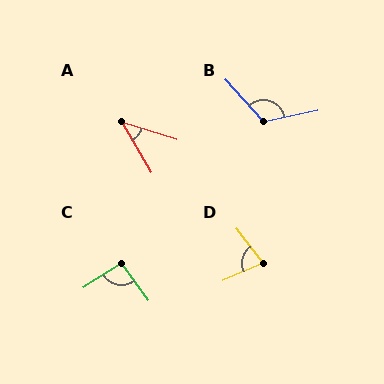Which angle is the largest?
B, at approximately 121 degrees.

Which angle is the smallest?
A, at approximately 43 degrees.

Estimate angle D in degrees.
Approximately 76 degrees.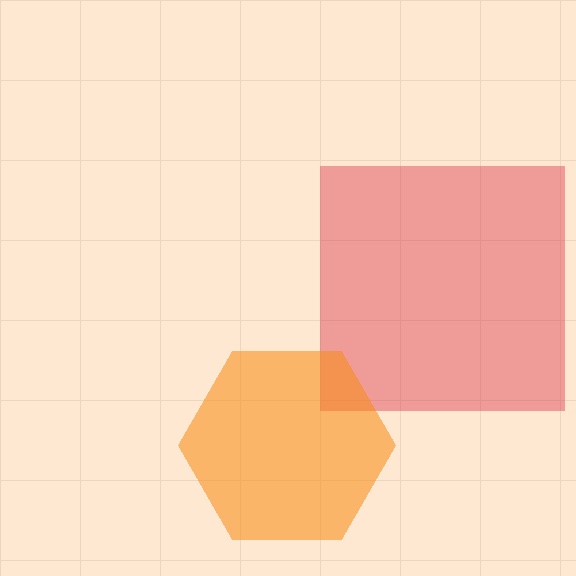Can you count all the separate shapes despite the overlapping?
Yes, there are 2 separate shapes.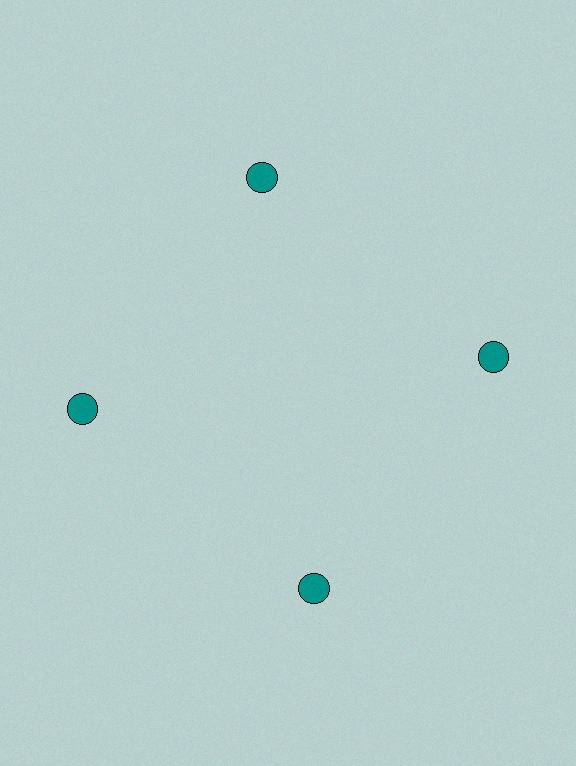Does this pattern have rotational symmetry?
Yes, this pattern has 4-fold rotational symmetry. It looks the same after rotating 90 degrees around the center.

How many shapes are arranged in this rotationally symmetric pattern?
There are 4 shapes, arranged in 4 groups of 1.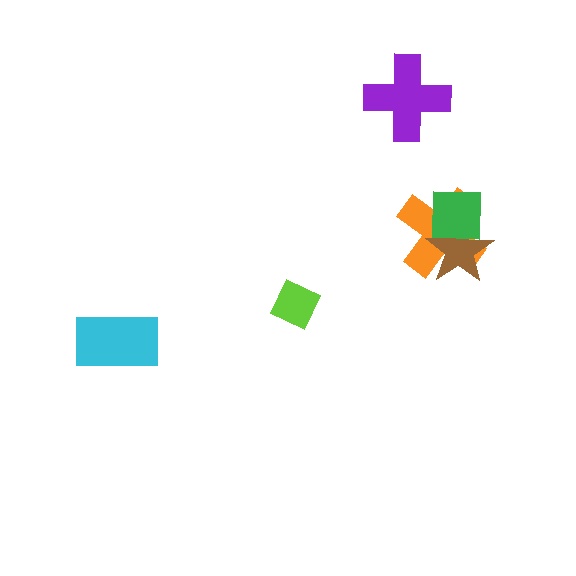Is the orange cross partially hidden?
Yes, it is partially covered by another shape.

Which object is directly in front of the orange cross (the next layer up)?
The brown star is directly in front of the orange cross.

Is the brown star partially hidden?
Yes, it is partially covered by another shape.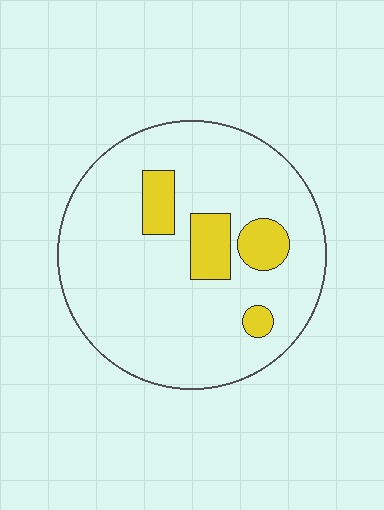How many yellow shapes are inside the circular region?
4.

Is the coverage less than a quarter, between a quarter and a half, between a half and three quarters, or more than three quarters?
Less than a quarter.